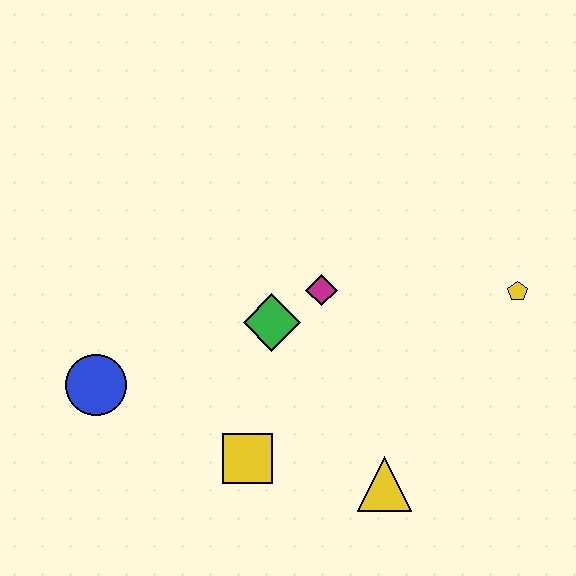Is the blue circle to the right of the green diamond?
No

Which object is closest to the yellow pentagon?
The magenta diamond is closest to the yellow pentagon.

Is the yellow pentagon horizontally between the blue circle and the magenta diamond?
No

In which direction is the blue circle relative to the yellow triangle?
The blue circle is to the left of the yellow triangle.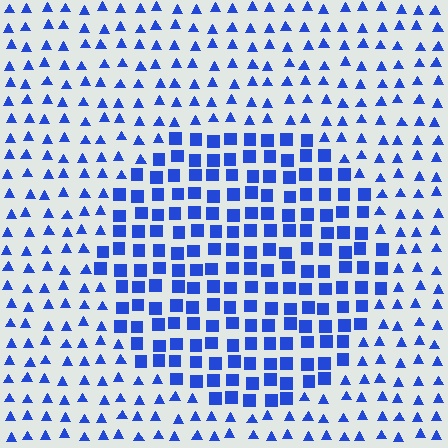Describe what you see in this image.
The image is filled with small blue elements arranged in a uniform grid. A circle-shaped region contains squares, while the surrounding area contains triangles. The boundary is defined purely by the change in element shape.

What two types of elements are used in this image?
The image uses squares inside the circle region and triangles outside it.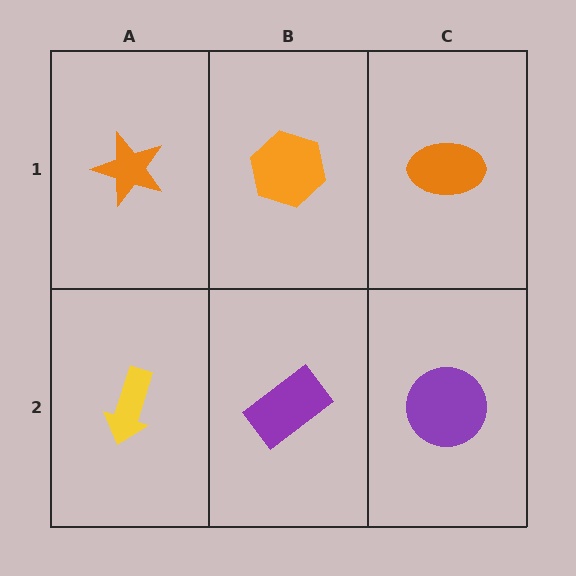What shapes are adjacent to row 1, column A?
A yellow arrow (row 2, column A), an orange hexagon (row 1, column B).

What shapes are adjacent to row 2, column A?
An orange star (row 1, column A), a purple rectangle (row 2, column B).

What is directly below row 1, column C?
A purple circle.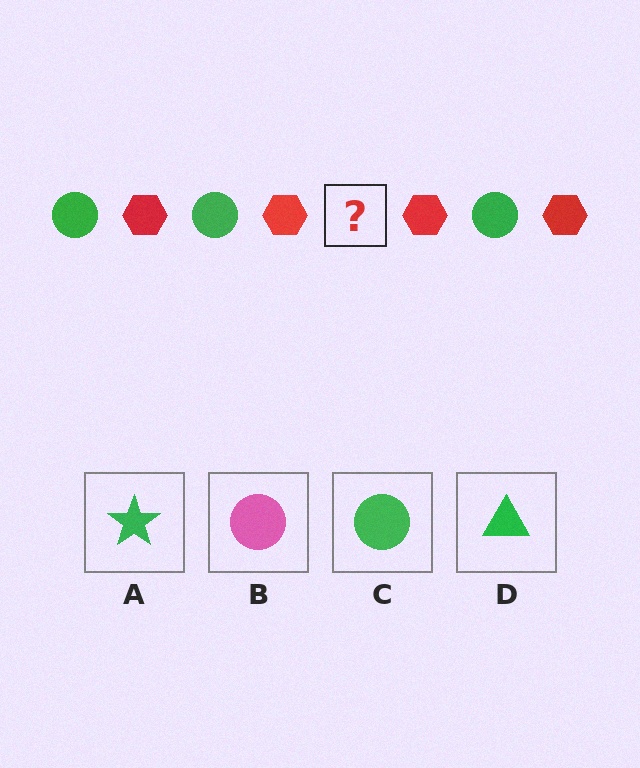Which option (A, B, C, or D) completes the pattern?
C.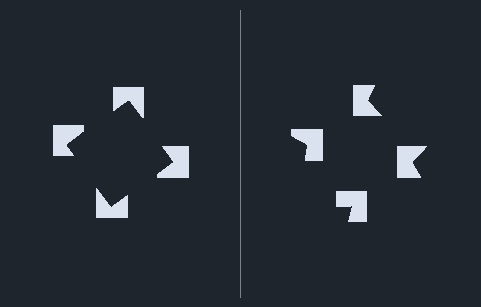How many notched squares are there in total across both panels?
8 — 4 on each side.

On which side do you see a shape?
An illusory square appears on the left side. On the right side the wedge cuts are rotated, so no coherent shape forms.